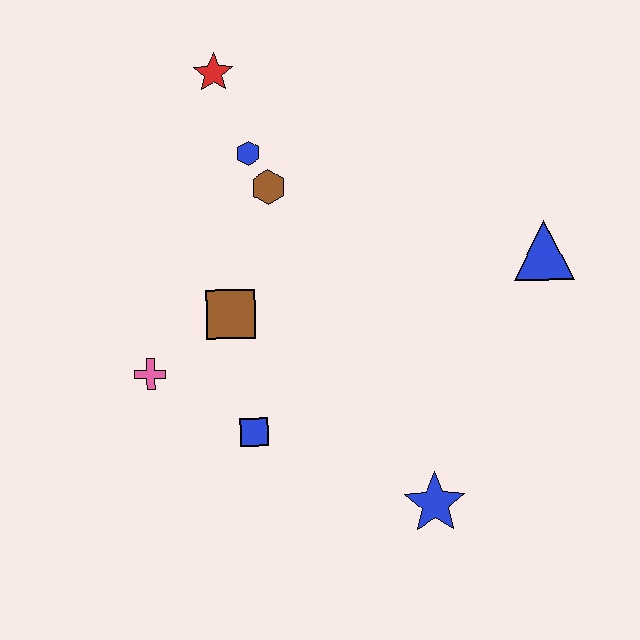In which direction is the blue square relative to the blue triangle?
The blue square is to the left of the blue triangle.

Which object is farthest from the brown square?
The blue triangle is farthest from the brown square.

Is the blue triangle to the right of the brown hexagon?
Yes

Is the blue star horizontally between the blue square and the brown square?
No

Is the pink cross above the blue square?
Yes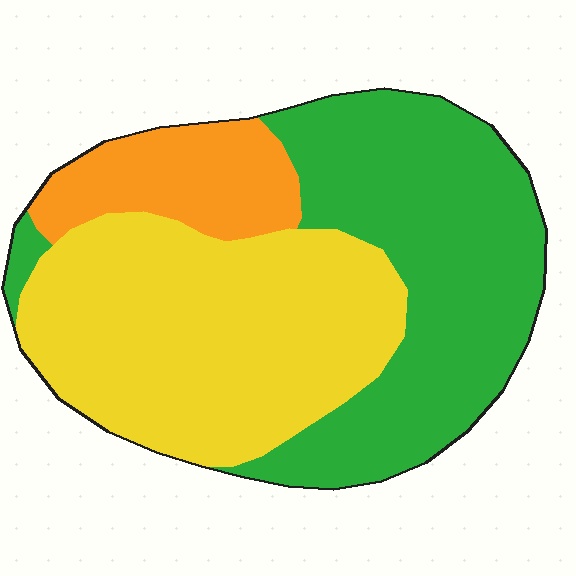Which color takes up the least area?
Orange, at roughly 15%.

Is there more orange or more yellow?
Yellow.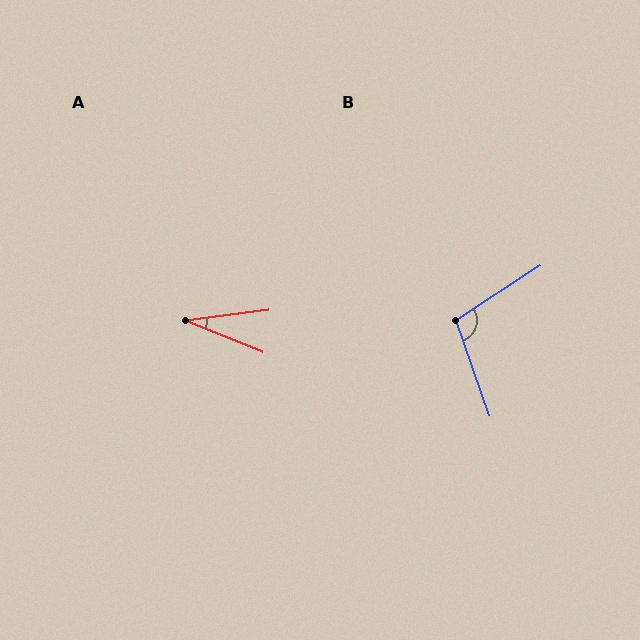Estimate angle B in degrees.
Approximately 104 degrees.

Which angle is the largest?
B, at approximately 104 degrees.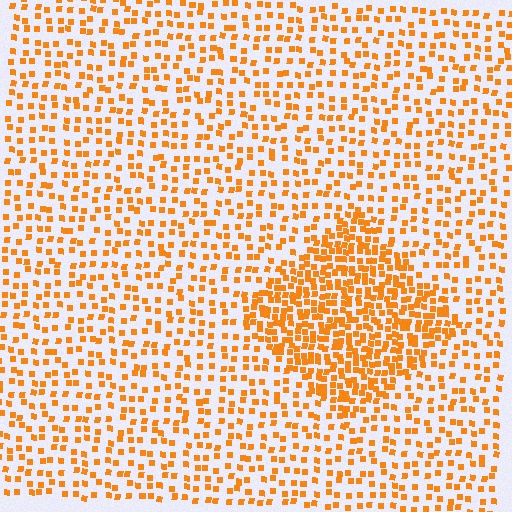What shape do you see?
I see a diamond.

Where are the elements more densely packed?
The elements are more densely packed inside the diamond boundary.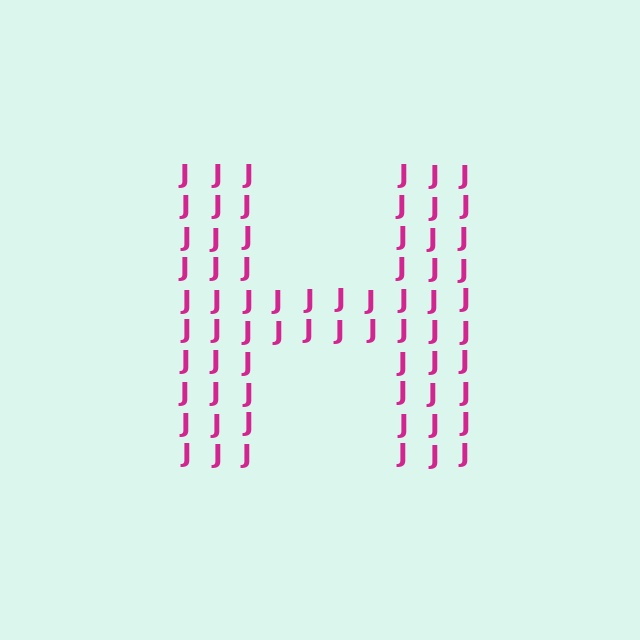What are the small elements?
The small elements are letter J's.